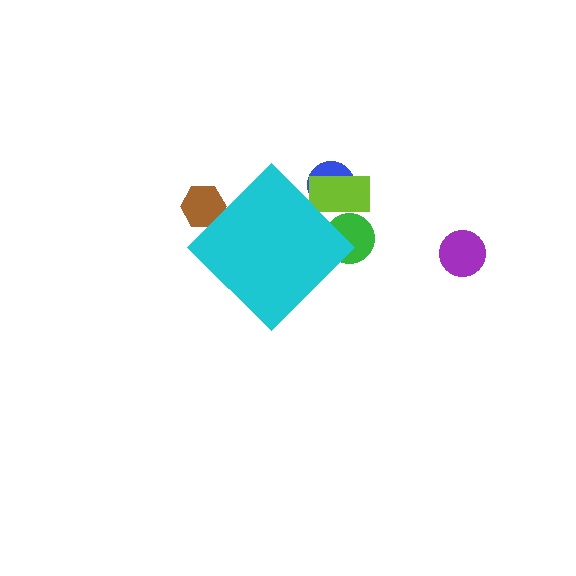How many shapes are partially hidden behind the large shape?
4 shapes are partially hidden.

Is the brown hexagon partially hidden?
Yes, the brown hexagon is partially hidden behind the cyan diamond.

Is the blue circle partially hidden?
Yes, the blue circle is partially hidden behind the cyan diamond.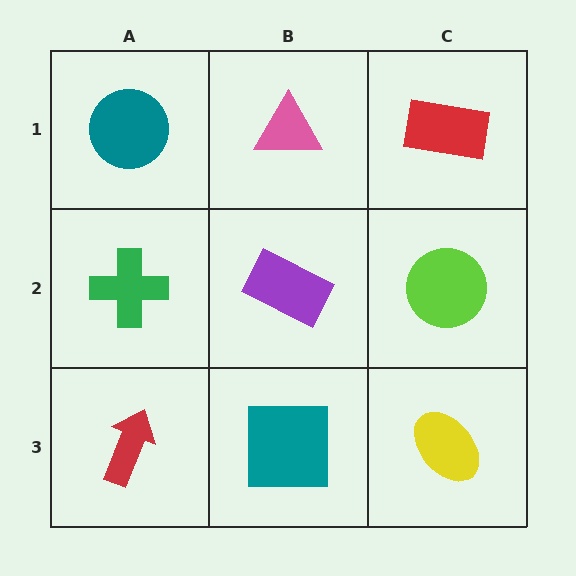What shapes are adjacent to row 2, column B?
A pink triangle (row 1, column B), a teal square (row 3, column B), a green cross (row 2, column A), a lime circle (row 2, column C).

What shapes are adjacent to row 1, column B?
A purple rectangle (row 2, column B), a teal circle (row 1, column A), a red rectangle (row 1, column C).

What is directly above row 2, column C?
A red rectangle.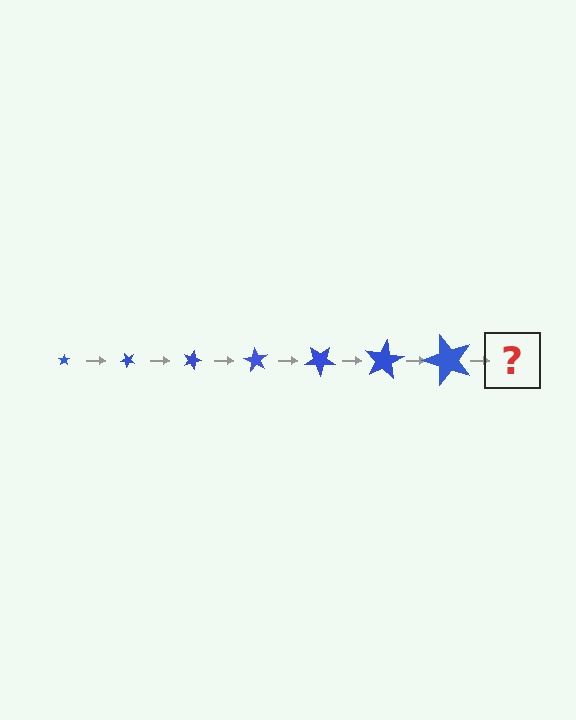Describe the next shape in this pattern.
It should be a star, larger than the previous one and rotated 315 degrees from the start.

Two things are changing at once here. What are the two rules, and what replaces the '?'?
The two rules are that the star grows larger each step and it rotates 45 degrees each step. The '?' should be a star, larger than the previous one and rotated 315 degrees from the start.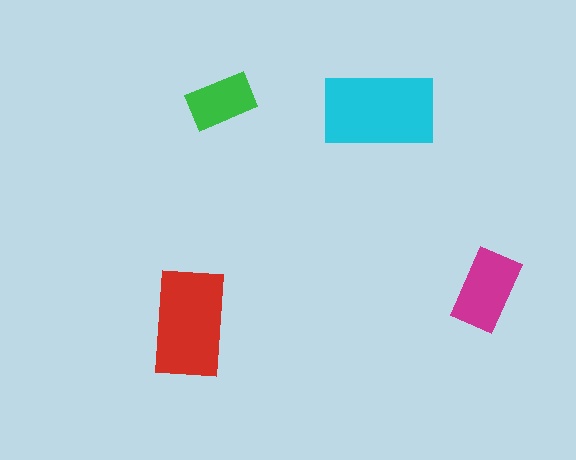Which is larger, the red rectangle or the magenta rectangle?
The red one.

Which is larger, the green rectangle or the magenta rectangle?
The magenta one.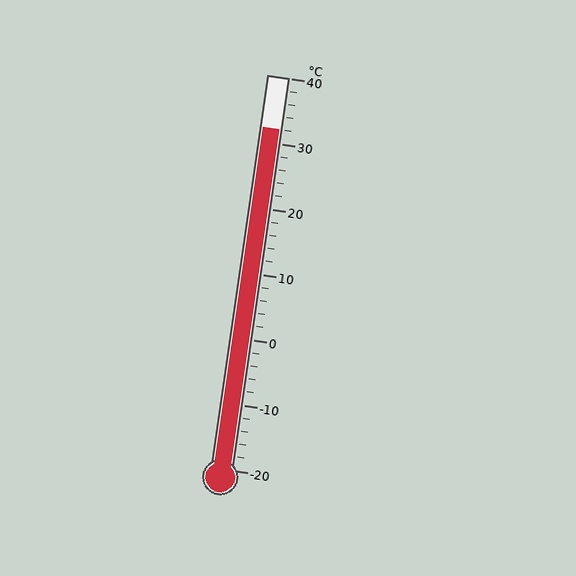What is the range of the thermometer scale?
The thermometer scale ranges from -20°C to 40°C.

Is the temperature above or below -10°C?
The temperature is above -10°C.